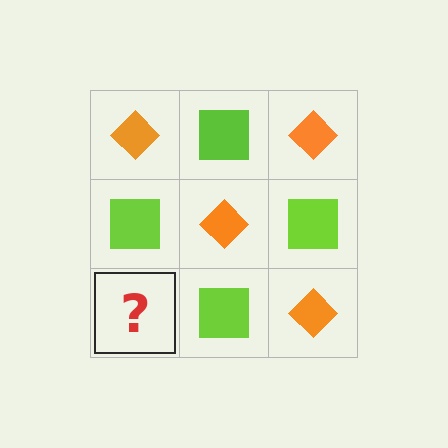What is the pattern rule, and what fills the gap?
The rule is that it alternates orange diamond and lime square in a checkerboard pattern. The gap should be filled with an orange diamond.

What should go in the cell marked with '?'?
The missing cell should contain an orange diamond.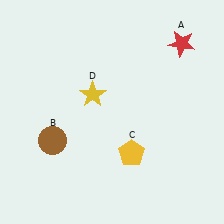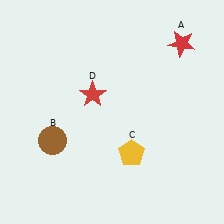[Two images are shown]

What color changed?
The star (D) changed from yellow in Image 1 to red in Image 2.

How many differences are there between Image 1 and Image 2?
There is 1 difference between the two images.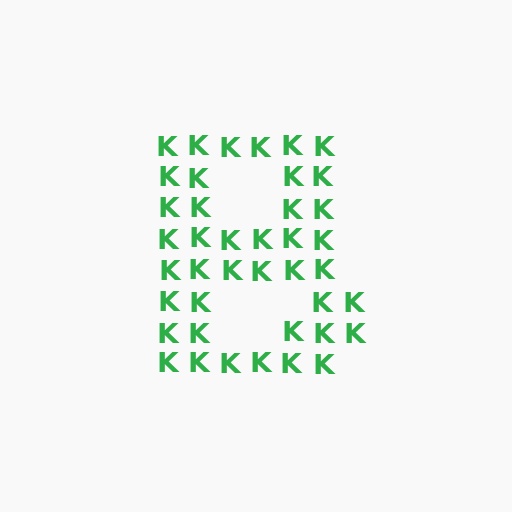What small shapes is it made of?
It is made of small letter K's.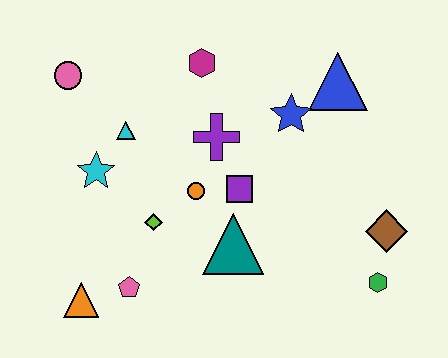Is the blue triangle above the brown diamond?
Yes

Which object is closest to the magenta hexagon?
The purple cross is closest to the magenta hexagon.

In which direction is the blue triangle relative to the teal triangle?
The blue triangle is above the teal triangle.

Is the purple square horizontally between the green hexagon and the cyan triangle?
Yes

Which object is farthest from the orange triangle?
The blue triangle is farthest from the orange triangle.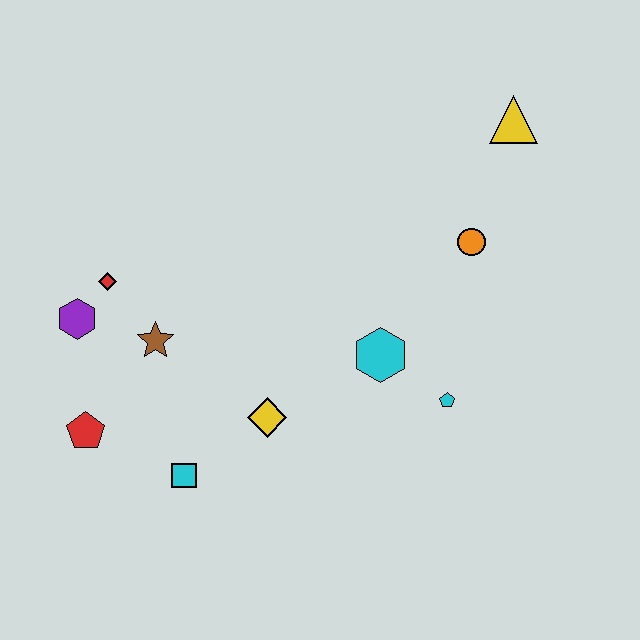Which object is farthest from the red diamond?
The yellow triangle is farthest from the red diamond.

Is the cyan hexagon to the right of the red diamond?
Yes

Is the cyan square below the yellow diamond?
Yes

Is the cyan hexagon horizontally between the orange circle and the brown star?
Yes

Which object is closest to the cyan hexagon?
The cyan pentagon is closest to the cyan hexagon.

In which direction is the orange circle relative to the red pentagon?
The orange circle is to the right of the red pentagon.